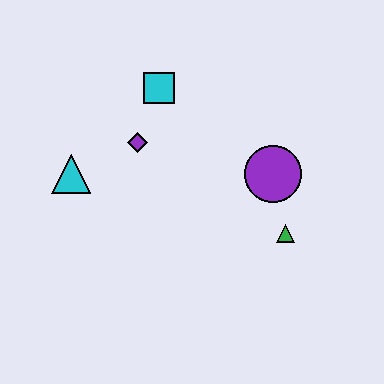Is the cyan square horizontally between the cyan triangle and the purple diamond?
No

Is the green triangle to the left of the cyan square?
No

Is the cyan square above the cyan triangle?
Yes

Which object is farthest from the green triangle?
The cyan triangle is farthest from the green triangle.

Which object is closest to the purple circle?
The green triangle is closest to the purple circle.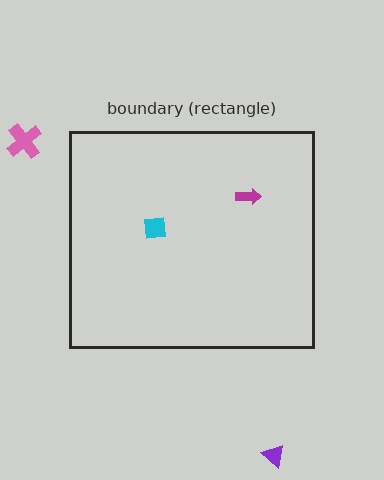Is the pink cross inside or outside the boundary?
Outside.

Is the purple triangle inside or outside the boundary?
Outside.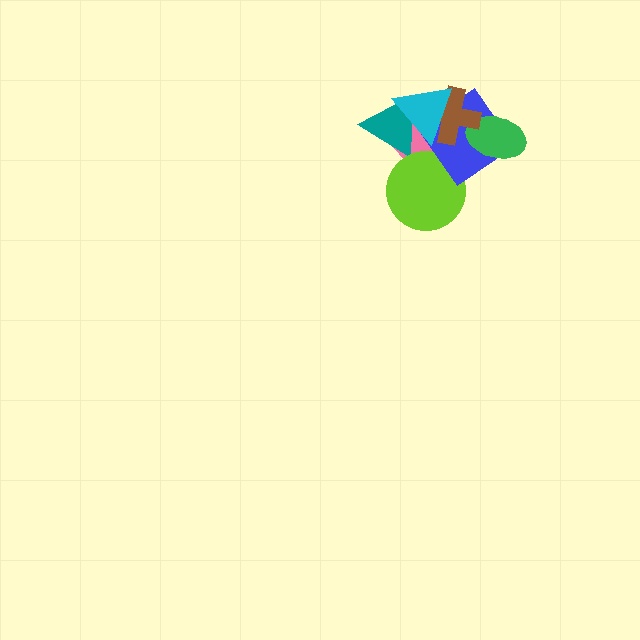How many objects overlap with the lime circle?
2 objects overlap with the lime circle.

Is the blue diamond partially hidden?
Yes, it is partially covered by another shape.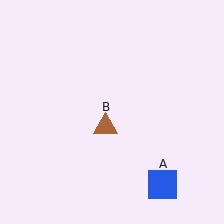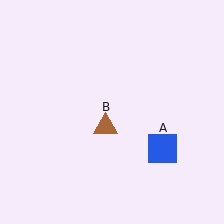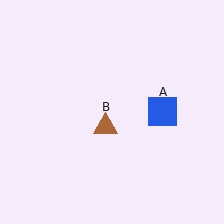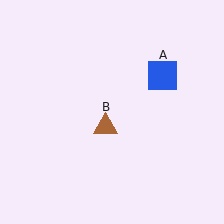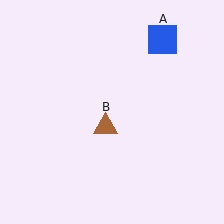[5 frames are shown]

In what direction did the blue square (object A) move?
The blue square (object A) moved up.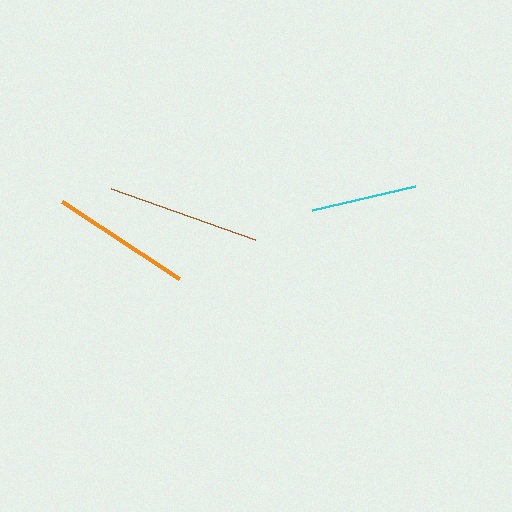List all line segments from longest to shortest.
From longest to shortest: brown, orange, cyan.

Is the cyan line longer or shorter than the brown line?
The brown line is longer than the cyan line.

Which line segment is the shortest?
The cyan line is the shortest at approximately 106 pixels.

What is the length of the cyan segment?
The cyan segment is approximately 106 pixels long.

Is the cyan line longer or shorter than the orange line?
The orange line is longer than the cyan line.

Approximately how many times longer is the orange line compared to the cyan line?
The orange line is approximately 1.3 times the length of the cyan line.